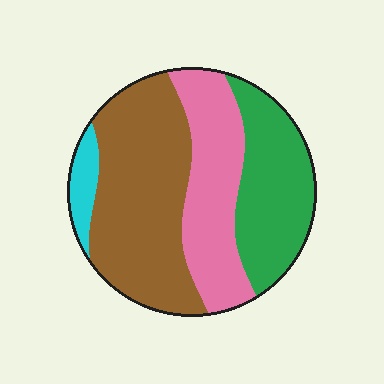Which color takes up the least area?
Cyan, at roughly 5%.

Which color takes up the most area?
Brown, at roughly 40%.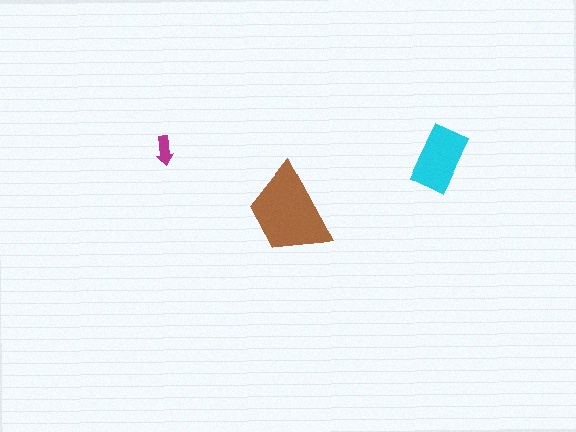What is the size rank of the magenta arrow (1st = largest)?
3rd.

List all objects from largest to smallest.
The brown trapezoid, the cyan rectangle, the magenta arrow.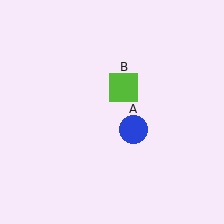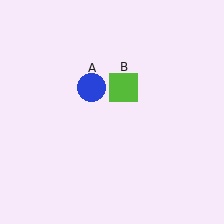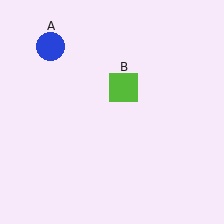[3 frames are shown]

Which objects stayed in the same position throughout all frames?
Lime square (object B) remained stationary.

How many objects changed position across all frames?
1 object changed position: blue circle (object A).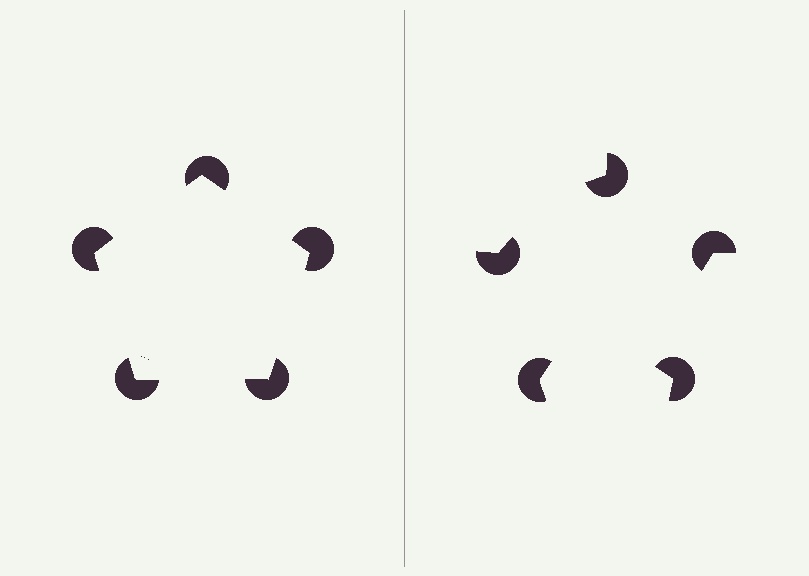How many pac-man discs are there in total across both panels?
10 — 5 on each side.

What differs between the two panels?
The pac-man discs are positioned identically on both sides; only the wedge orientations differ. On the left they align to a pentagon; on the right they are misaligned.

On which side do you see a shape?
An illusory pentagon appears on the left side. On the right side the wedge cuts are rotated, so no coherent shape forms.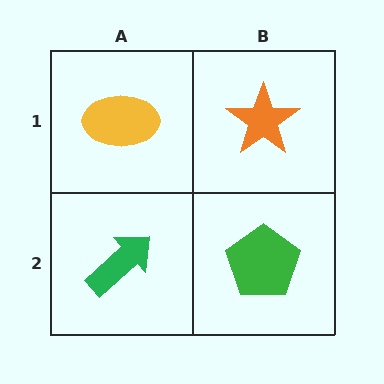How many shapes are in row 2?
2 shapes.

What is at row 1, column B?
An orange star.